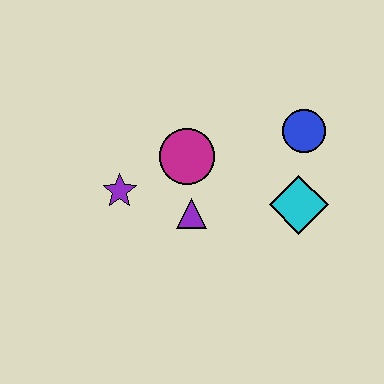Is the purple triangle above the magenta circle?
No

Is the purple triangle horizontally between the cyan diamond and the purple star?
Yes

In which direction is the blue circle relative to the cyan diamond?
The blue circle is above the cyan diamond.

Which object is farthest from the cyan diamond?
The purple star is farthest from the cyan diamond.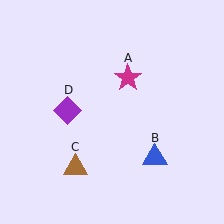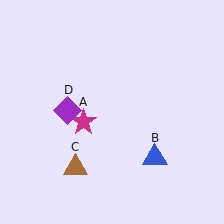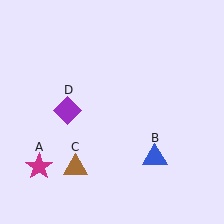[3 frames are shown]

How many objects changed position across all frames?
1 object changed position: magenta star (object A).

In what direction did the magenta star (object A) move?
The magenta star (object A) moved down and to the left.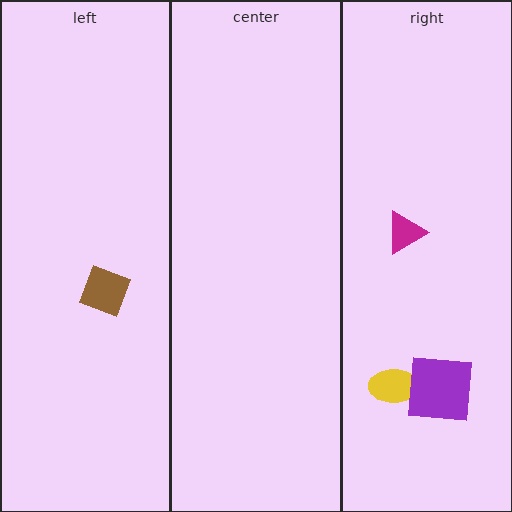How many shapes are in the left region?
1.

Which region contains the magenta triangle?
The right region.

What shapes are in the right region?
The yellow ellipse, the magenta triangle, the purple square.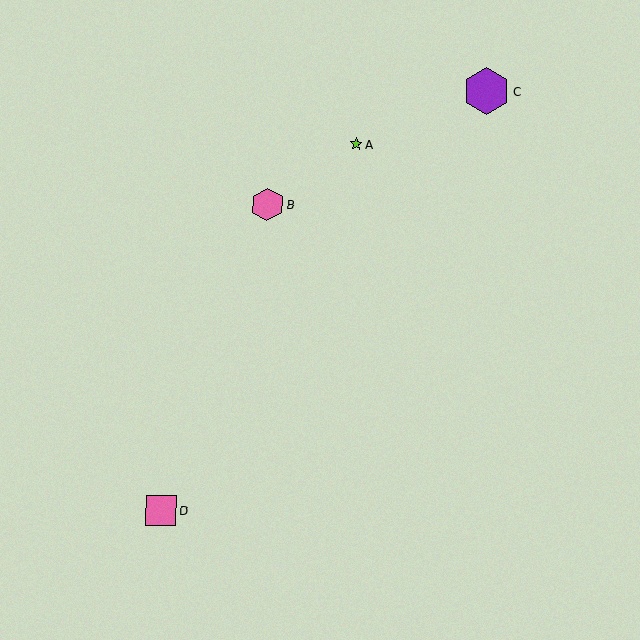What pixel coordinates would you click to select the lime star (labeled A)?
Click at (356, 144) to select the lime star A.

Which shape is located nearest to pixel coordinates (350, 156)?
The lime star (labeled A) at (356, 144) is nearest to that location.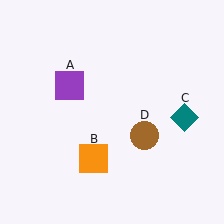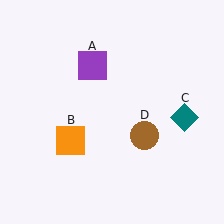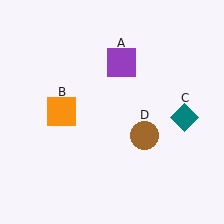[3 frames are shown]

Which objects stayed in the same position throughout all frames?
Teal diamond (object C) and brown circle (object D) remained stationary.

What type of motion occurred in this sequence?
The purple square (object A), orange square (object B) rotated clockwise around the center of the scene.